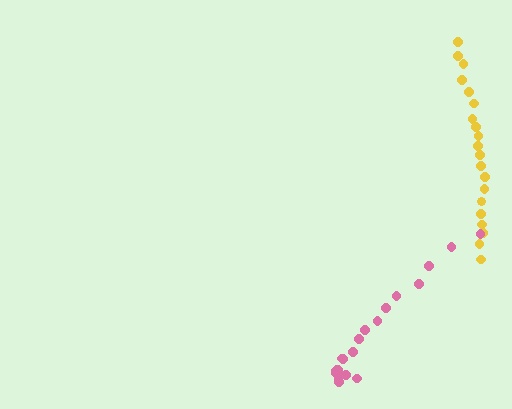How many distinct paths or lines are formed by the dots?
There are 2 distinct paths.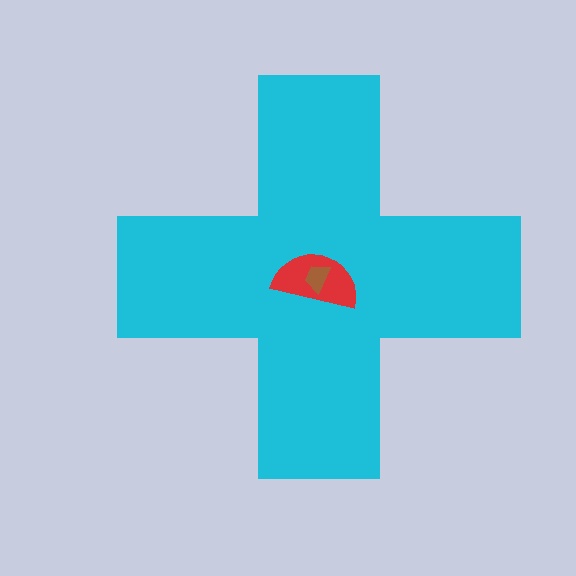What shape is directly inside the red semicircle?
The brown trapezoid.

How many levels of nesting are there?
3.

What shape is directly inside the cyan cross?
The red semicircle.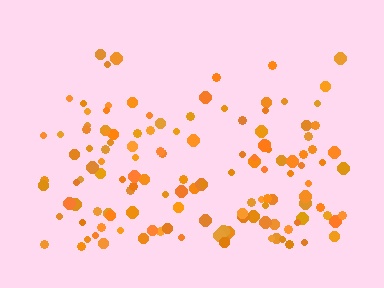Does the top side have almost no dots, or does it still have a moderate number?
Still a moderate number, just noticeably fewer than the bottom.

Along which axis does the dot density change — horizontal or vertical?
Vertical.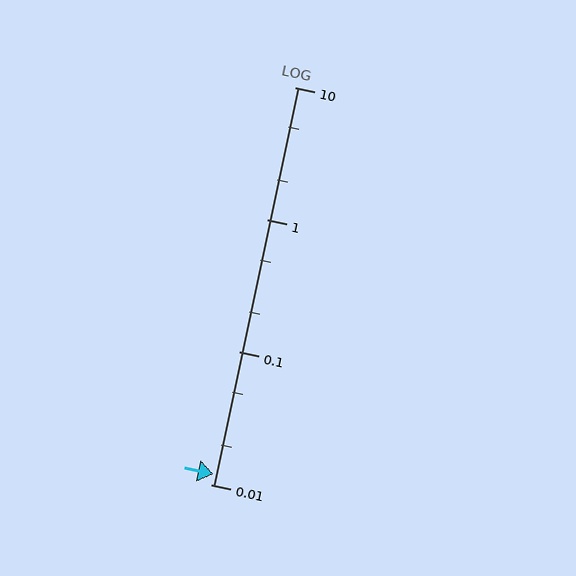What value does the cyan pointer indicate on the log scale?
The pointer indicates approximately 0.012.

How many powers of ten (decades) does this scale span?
The scale spans 3 decades, from 0.01 to 10.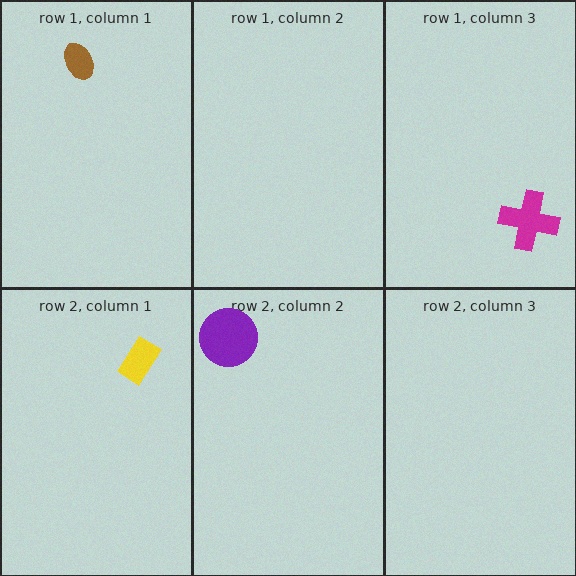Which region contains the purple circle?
The row 2, column 2 region.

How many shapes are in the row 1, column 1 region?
1.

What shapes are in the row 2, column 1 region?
The yellow rectangle.